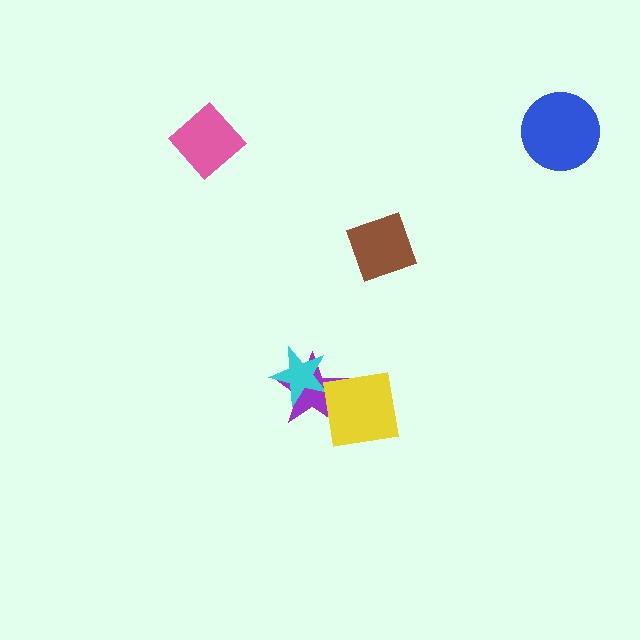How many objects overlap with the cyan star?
2 objects overlap with the cyan star.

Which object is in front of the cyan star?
The yellow square is in front of the cyan star.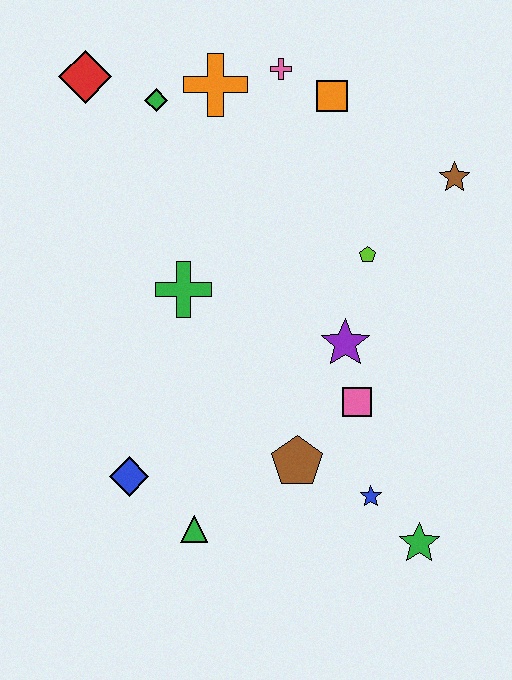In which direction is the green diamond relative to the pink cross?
The green diamond is to the left of the pink cross.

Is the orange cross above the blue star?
Yes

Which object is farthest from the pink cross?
The green star is farthest from the pink cross.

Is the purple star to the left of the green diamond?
No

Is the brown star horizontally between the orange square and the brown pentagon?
No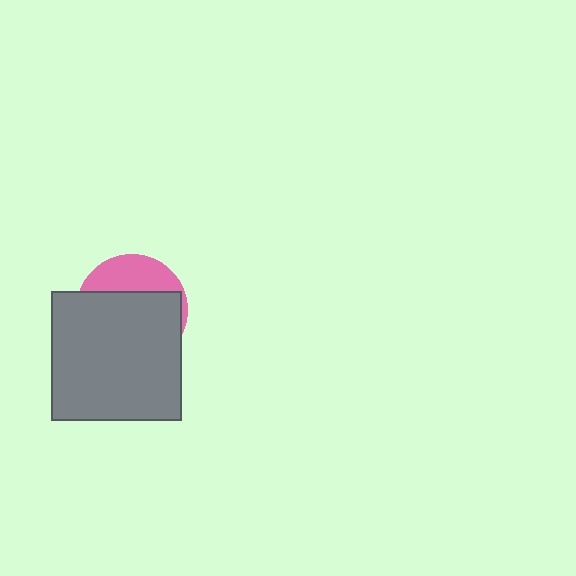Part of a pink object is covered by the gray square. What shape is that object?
It is a circle.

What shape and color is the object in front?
The object in front is a gray square.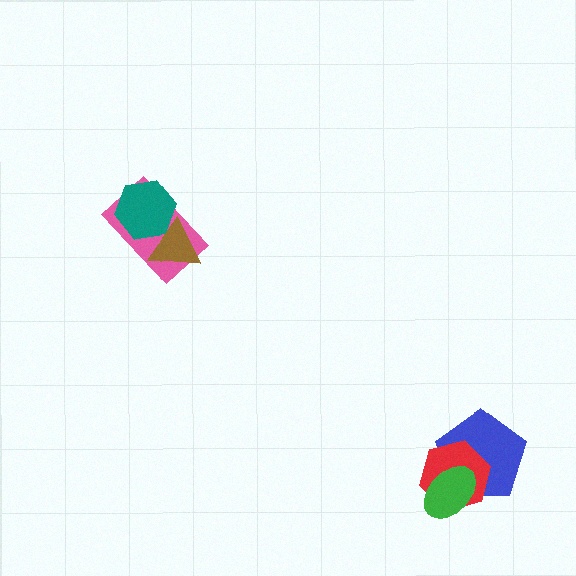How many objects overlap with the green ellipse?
2 objects overlap with the green ellipse.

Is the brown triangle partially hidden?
No, no other shape covers it.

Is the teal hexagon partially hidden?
Yes, it is partially covered by another shape.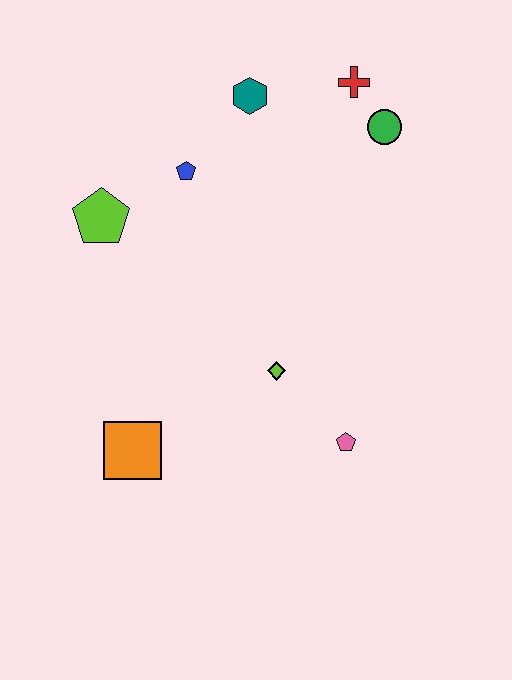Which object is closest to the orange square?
The lime diamond is closest to the orange square.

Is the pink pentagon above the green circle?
No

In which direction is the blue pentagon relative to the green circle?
The blue pentagon is to the left of the green circle.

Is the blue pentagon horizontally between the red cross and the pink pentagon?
No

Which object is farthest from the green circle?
The orange square is farthest from the green circle.